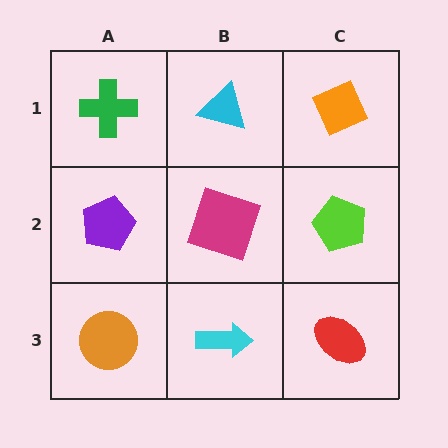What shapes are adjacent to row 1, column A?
A purple pentagon (row 2, column A), a cyan triangle (row 1, column B).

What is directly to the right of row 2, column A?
A magenta square.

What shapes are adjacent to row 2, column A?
A green cross (row 1, column A), an orange circle (row 3, column A), a magenta square (row 2, column B).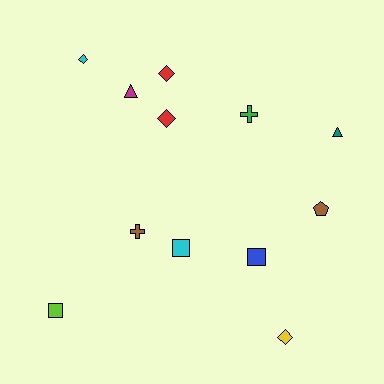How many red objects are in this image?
There are 2 red objects.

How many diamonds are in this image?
There are 4 diamonds.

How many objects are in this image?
There are 12 objects.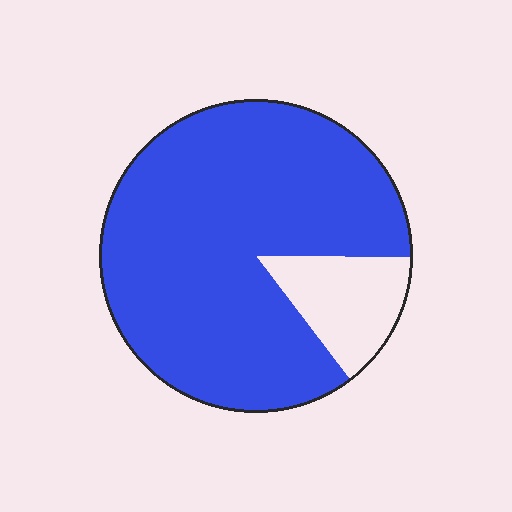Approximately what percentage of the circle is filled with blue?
Approximately 85%.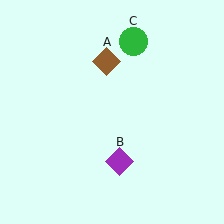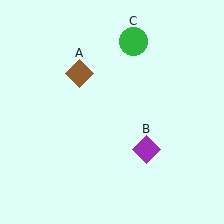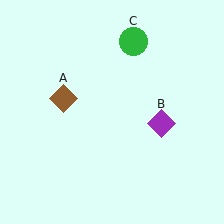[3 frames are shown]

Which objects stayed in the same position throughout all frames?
Green circle (object C) remained stationary.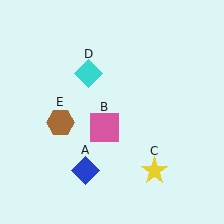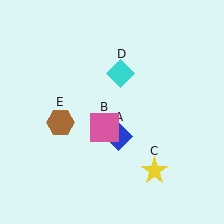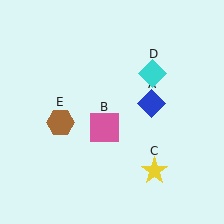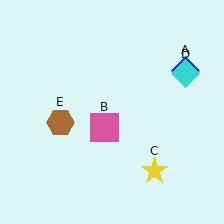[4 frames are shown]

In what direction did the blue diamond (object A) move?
The blue diamond (object A) moved up and to the right.